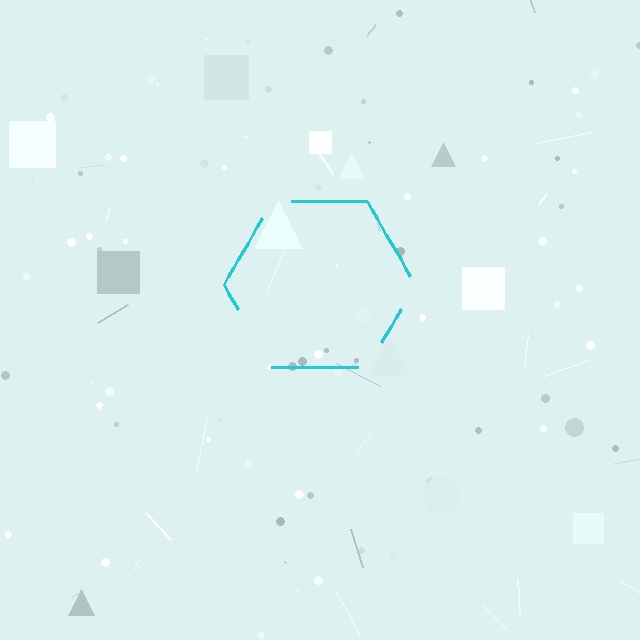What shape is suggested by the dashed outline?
The dashed outline suggests a hexagon.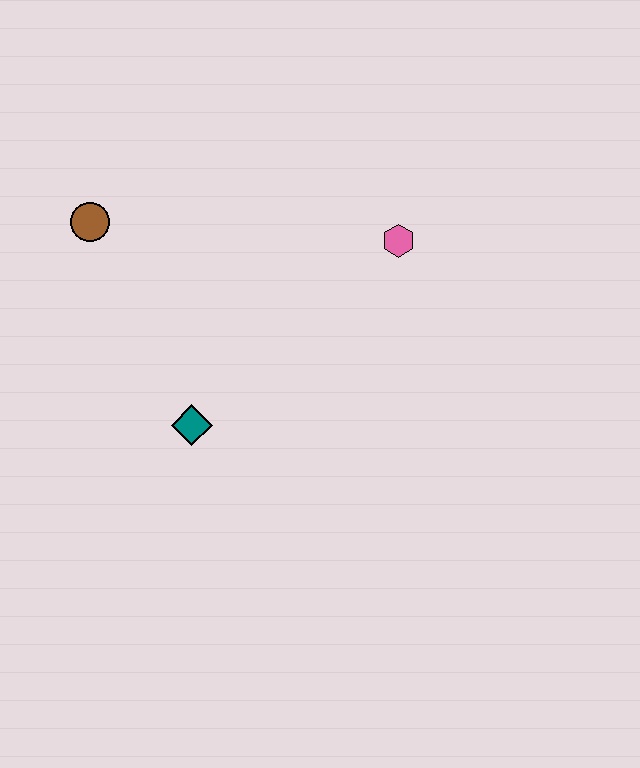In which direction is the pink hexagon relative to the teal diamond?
The pink hexagon is to the right of the teal diamond.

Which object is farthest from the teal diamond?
The pink hexagon is farthest from the teal diamond.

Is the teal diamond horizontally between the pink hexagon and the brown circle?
Yes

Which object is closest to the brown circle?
The teal diamond is closest to the brown circle.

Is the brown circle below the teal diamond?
No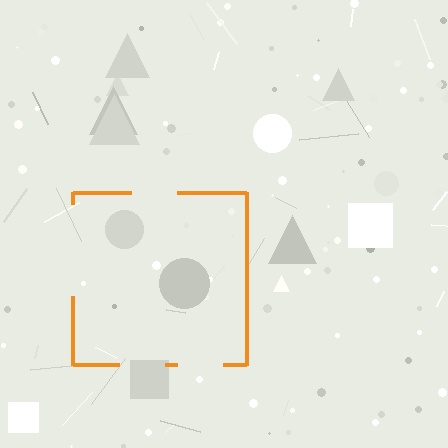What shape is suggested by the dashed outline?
The dashed outline suggests a square.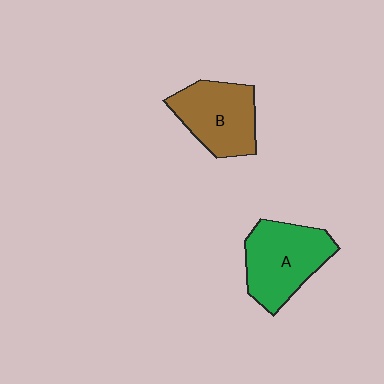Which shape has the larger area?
Shape A (green).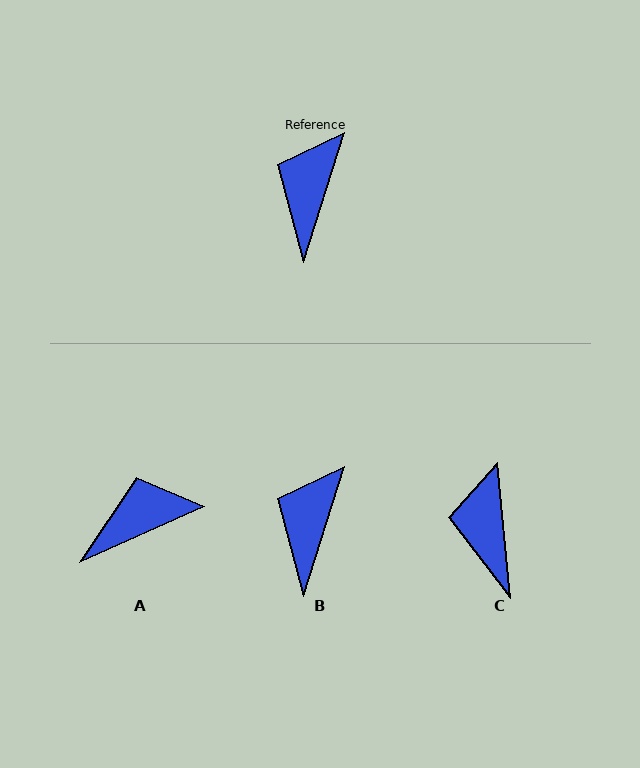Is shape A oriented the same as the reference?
No, it is off by about 48 degrees.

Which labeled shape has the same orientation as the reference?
B.